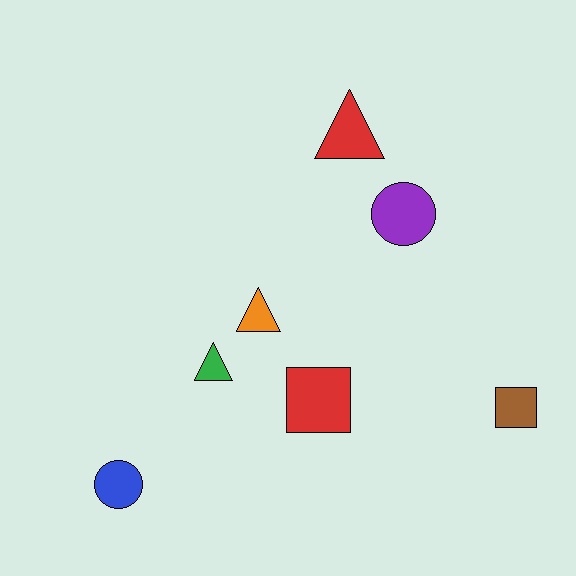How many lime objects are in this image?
There are no lime objects.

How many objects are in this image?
There are 7 objects.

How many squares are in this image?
There are 2 squares.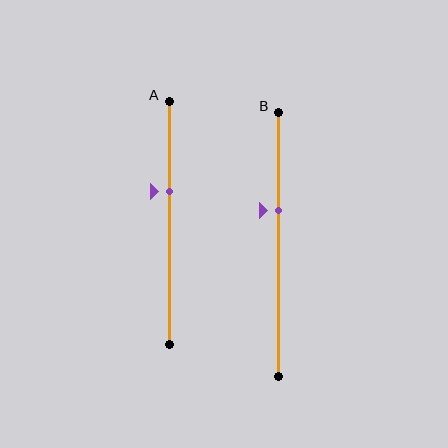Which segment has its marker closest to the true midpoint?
Segment B has its marker closest to the true midpoint.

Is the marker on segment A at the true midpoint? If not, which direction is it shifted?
No, the marker on segment A is shifted upward by about 13% of the segment length.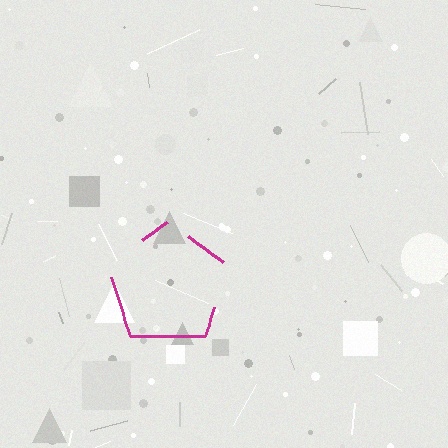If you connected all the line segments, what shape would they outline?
They would outline a pentagon.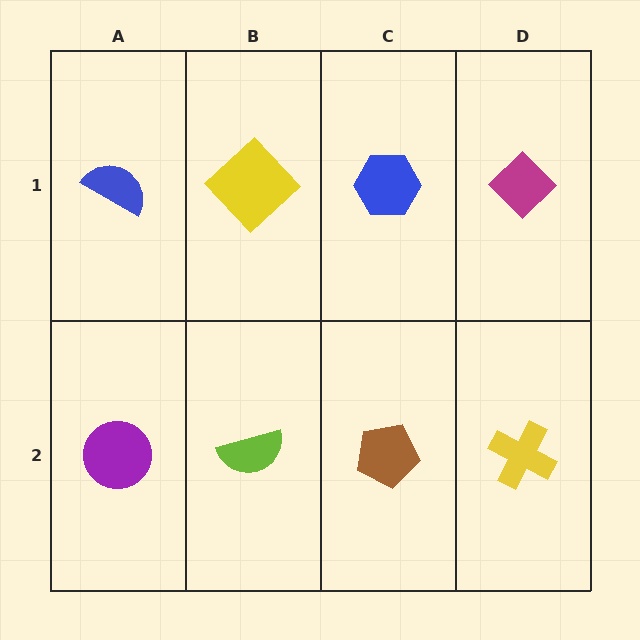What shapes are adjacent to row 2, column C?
A blue hexagon (row 1, column C), a lime semicircle (row 2, column B), a yellow cross (row 2, column D).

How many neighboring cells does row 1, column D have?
2.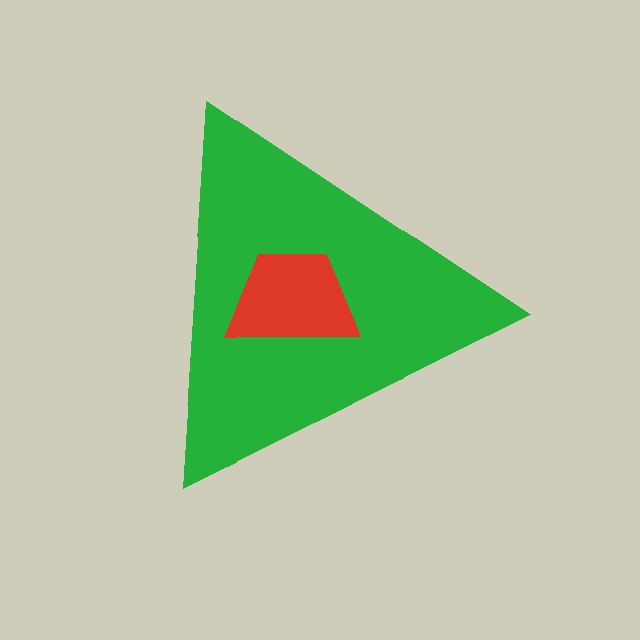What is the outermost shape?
The green triangle.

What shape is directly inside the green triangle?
The red trapezoid.